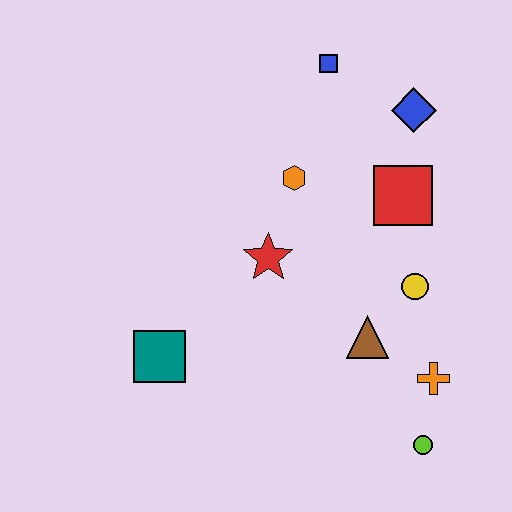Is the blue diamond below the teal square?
No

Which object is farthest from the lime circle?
The blue square is farthest from the lime circle.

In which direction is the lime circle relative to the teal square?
The lime circle is to the right of the teal square.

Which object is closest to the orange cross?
The lime circle is closest to the orange cross.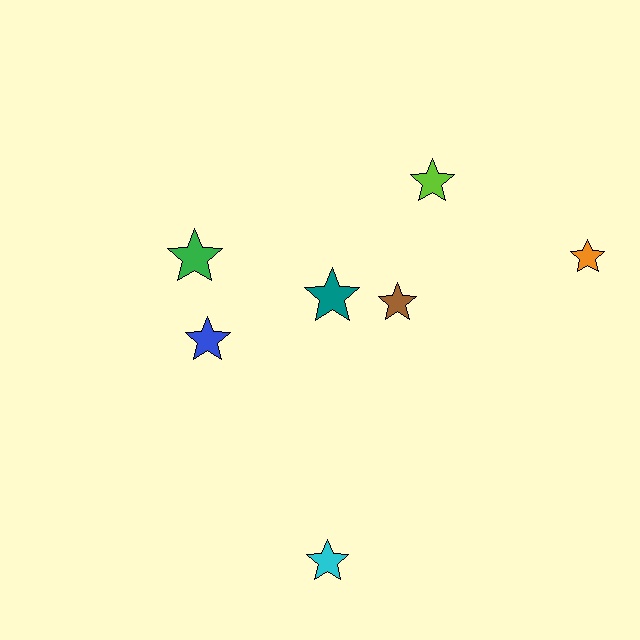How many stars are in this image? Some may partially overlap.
There are 7 stars.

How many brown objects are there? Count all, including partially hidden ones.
There is 1 brown object.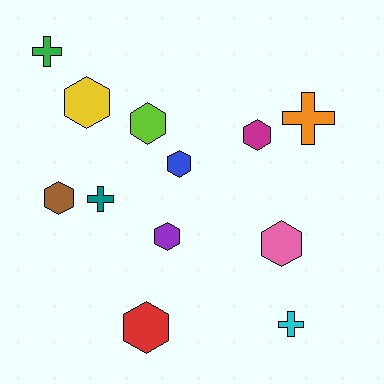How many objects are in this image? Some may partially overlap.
There are 12 objects.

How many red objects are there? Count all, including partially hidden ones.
There is 1 red object.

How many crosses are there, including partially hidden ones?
There are 4 crosses.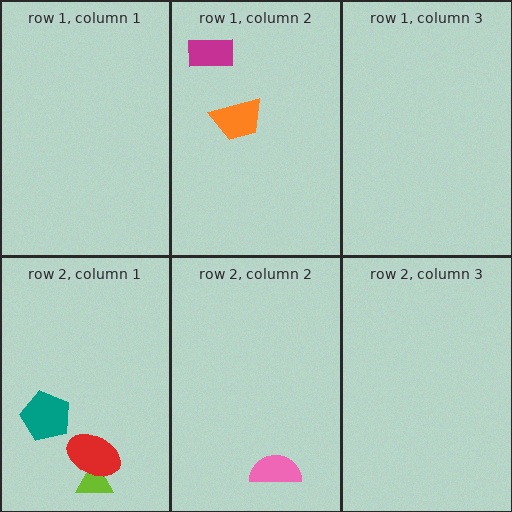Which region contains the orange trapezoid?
The row 1, column 2 region.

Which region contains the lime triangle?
The row 2, column 1 region.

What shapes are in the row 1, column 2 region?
The magenta rectangle, the orange trapezoid.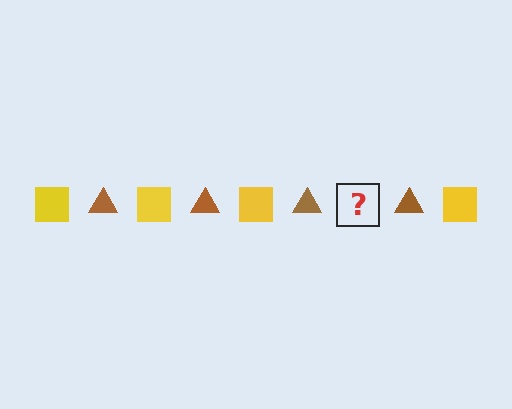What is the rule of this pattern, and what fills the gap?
The rule is that the pattern alternates between yellow square and brown triangle. The gap should be filled with a yellow square.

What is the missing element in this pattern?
The missing element is a yellow square.